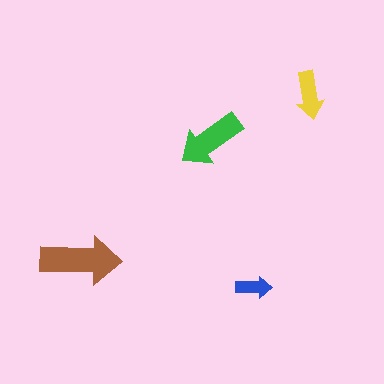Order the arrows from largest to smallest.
the brown one, the green one, the yellow one, the blue one.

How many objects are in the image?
There are 4 objects in the image.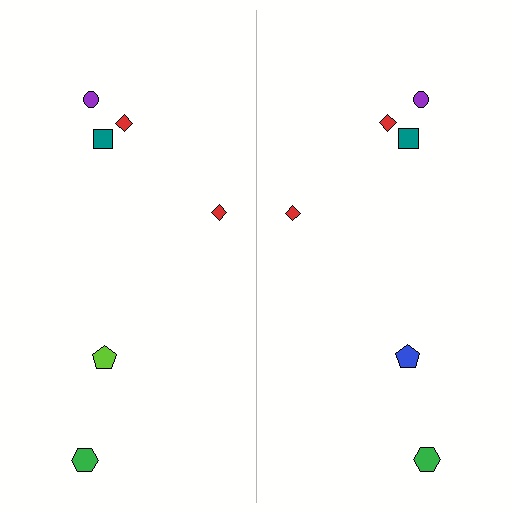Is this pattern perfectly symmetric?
No, the pattern is not perfectly symmetric. The blue pentagon on the right side breaks the symmetry — its mirror counterpart is lime.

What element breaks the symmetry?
The blue pentagon on the right side breaks the symmetry — its mirror counterpart is lime.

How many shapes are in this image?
There are 12 shapes in this image.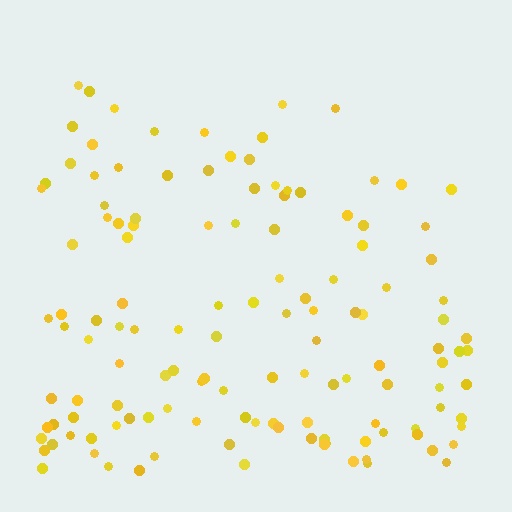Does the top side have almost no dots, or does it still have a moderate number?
Still a moderate number, just noticeably fewer than the bottom.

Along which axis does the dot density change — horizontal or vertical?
Vertical.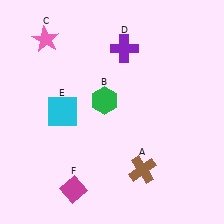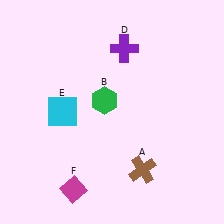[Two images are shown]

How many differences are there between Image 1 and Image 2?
There is 1 difference between the two images.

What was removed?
The pink star (C) was removed in Image 2.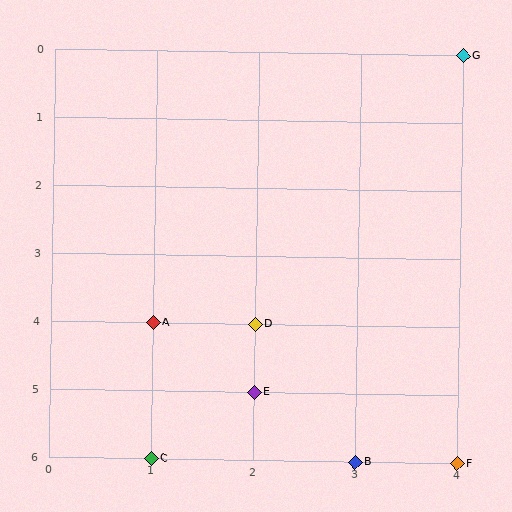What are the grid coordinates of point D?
Point D is at grid coordinates (2, 4).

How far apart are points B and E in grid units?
Points B and E are 1 column and 1 row apart (about 1.4 grid units diagonally).